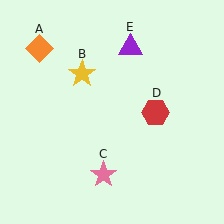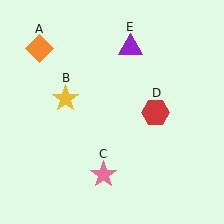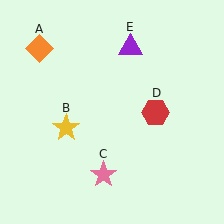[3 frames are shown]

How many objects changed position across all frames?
1 object changed position: yellow star (object B).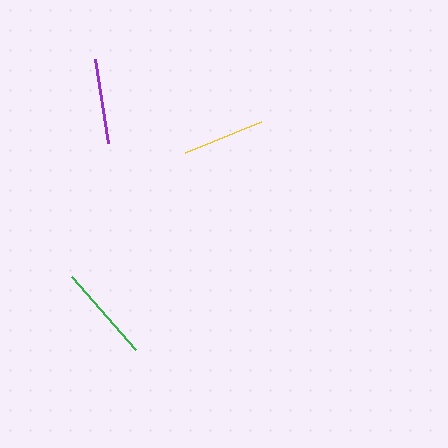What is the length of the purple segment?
The purple segment is approximately 85 pixels long.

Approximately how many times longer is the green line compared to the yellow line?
The green line is approximately 1.2 times the length of the yellow line.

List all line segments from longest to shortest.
From longest to shortest: green, purple, yellow.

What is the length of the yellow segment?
The yellow segment is approximately 82 pixels long.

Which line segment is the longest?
The green line is the longest at approximately 97 pixels.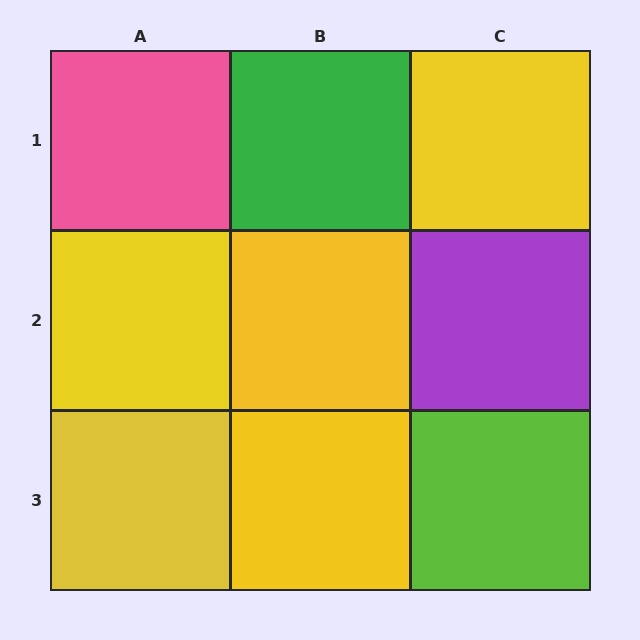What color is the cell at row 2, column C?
Purple.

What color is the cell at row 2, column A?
Yellow.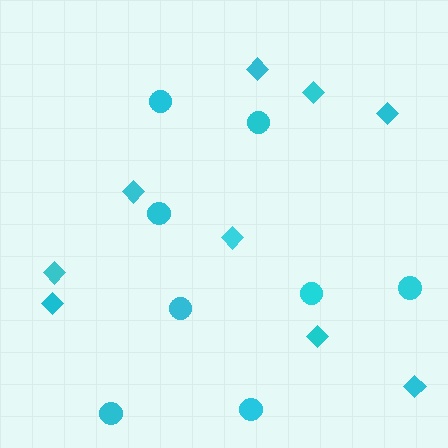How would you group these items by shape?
There are 2 groups: one group of diamonds (9) and one group of circles (8).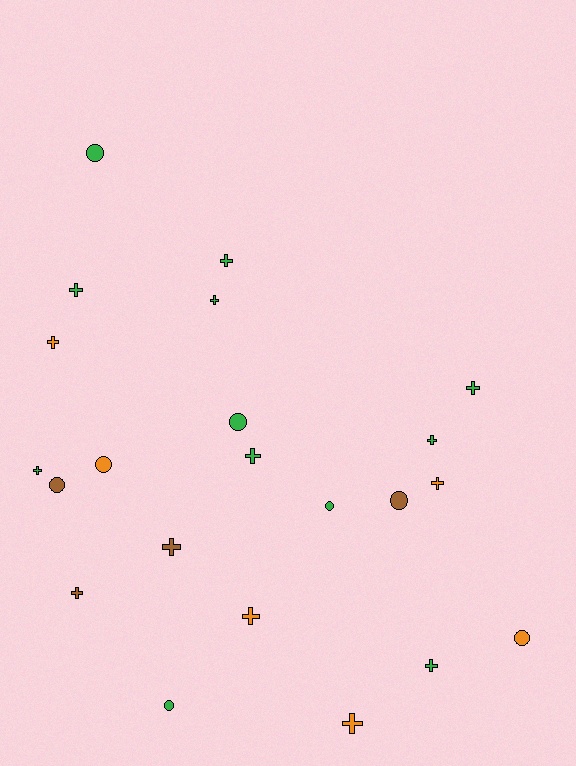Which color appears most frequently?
Green, with 12 objects.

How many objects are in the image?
There are 22 objects.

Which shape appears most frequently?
Cross, with 14 objects.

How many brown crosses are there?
There are 2 brown crosses.